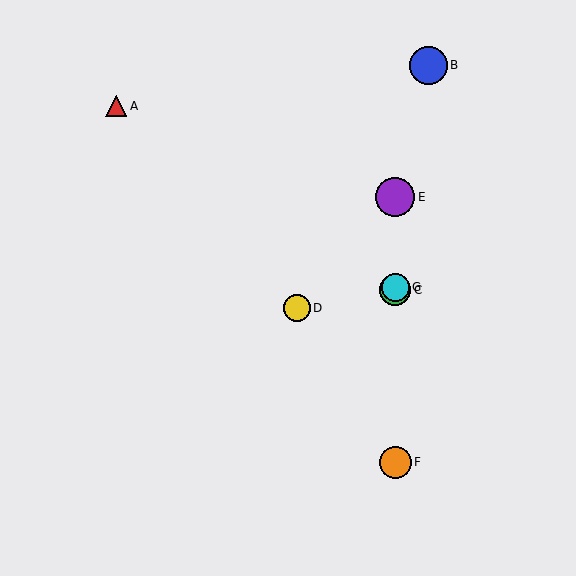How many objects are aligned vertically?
4 objects (C, E, F, G) are aligned vertically.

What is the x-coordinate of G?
Object G is at x≈395.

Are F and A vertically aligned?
No, F is at x≈395 and A is at x≈116.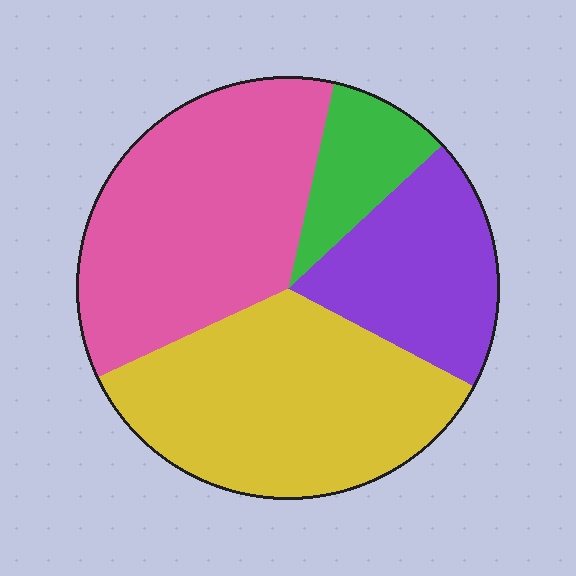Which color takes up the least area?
Green, at roughly 10%.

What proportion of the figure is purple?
Purple covers roughly 20% of the figure.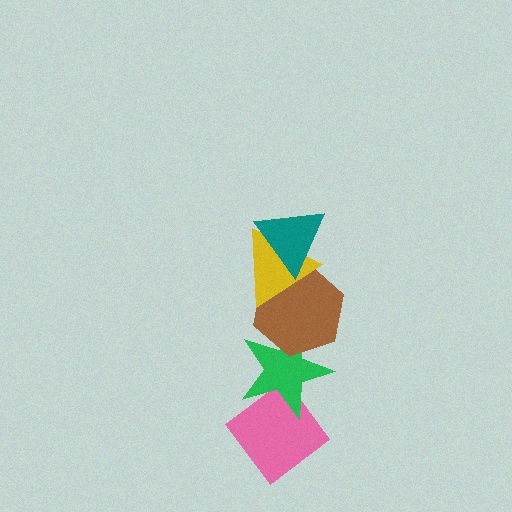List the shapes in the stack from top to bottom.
From top to bottom: the teal triangle, the yellow triangle, the brown hexagon, the green star, the pink diamond.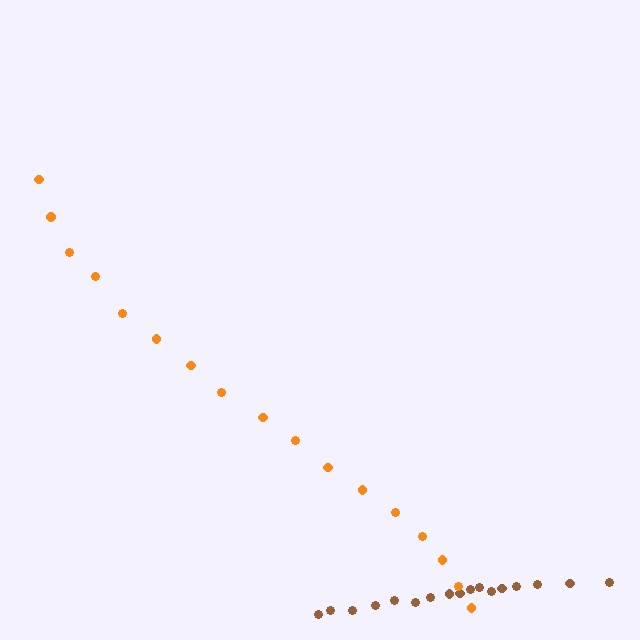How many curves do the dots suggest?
There are 2 distinct paths.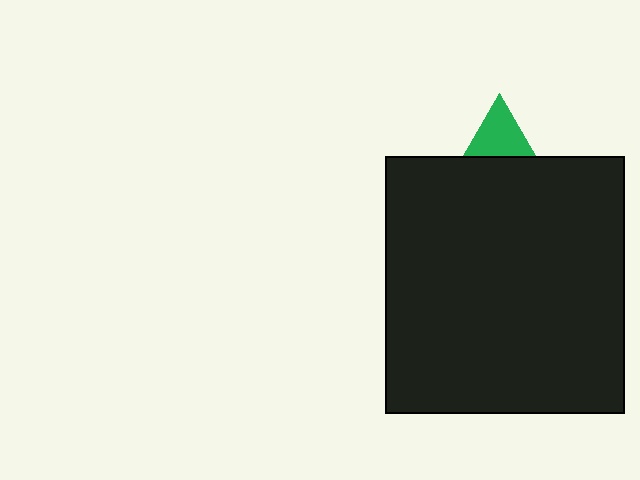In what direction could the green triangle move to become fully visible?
The green triangle could move up. That would shift it out from behind the black rectangle entirely.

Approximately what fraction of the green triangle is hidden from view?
Roughly 68% of the green triangle is hidden behind the black rectangle.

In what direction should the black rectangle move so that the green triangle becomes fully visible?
The black rectangle should move down. That is the shortest direction to clear the overlap and leave the green triangle fully visible.